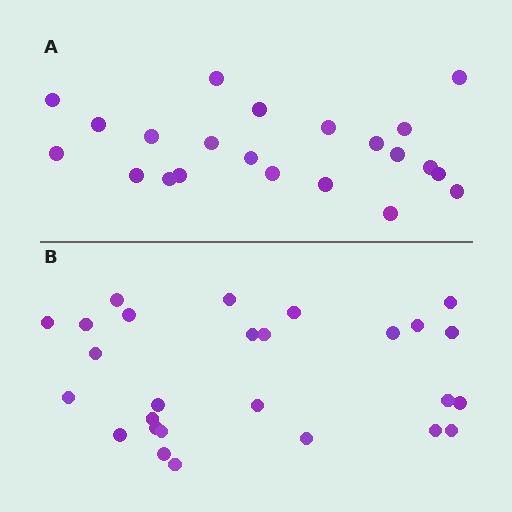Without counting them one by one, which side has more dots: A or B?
Region B (the bottom region) has more dots.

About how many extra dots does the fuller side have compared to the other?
Region B has about 5 more dots than region A.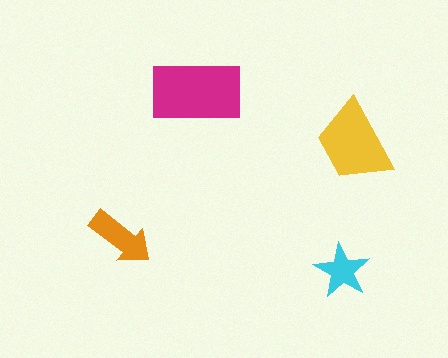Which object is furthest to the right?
The yellow trapezoid is rightmost.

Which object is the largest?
The magenta rectangle.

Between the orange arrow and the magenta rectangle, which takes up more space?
The magenta rectangle.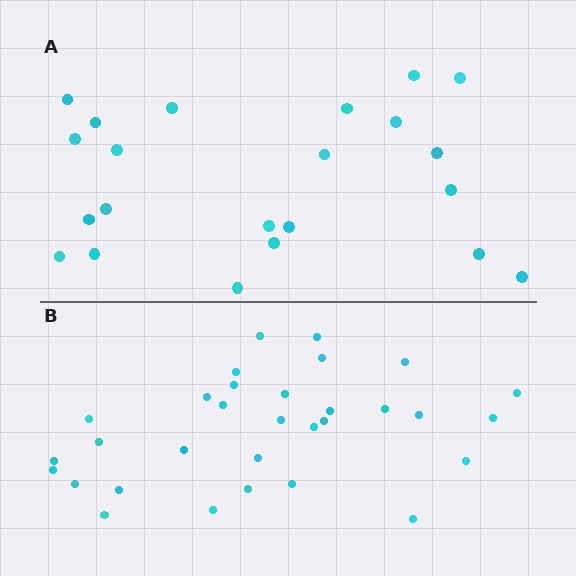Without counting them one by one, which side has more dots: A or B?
Region B (the bottom region) has more dots.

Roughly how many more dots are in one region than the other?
Region B has roughly 8 or so more dots than region A.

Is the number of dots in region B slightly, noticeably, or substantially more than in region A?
Region B has noticeably more, but not dramatically so. The ratio is roughly 1.4 to 1.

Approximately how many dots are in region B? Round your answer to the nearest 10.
About 30 dots. (The exact count is 31, which rounds to 30.)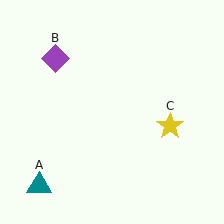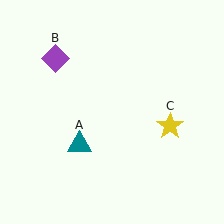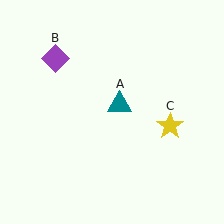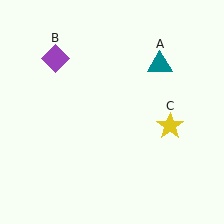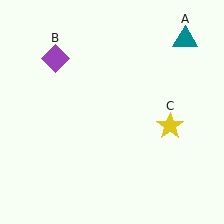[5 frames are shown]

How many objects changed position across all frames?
1 object changed position: teal triangle (object A).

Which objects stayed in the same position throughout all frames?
Purple diamond (object B) and yellow star (object C) remained stationary.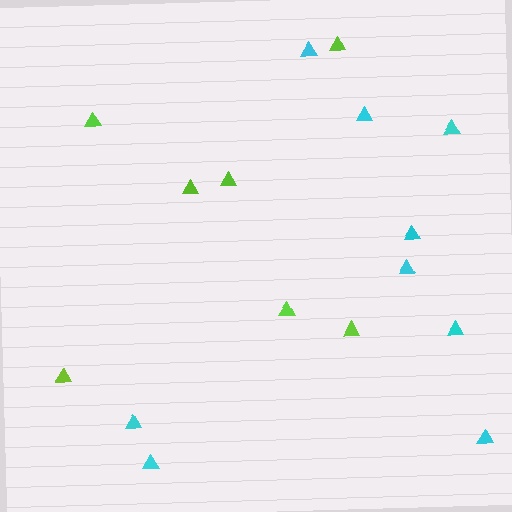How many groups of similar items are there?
There are 2 groups: one group of cyan triangles (9) and one group of lime triangles (7).